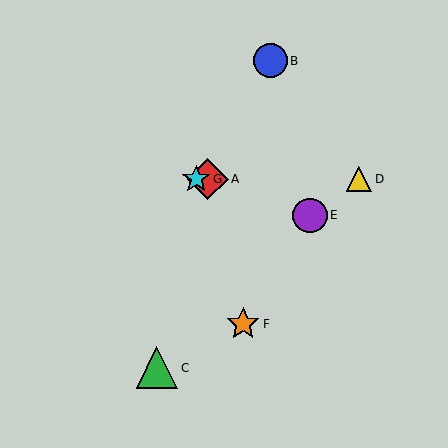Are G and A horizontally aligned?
Yes, both are at y≈179.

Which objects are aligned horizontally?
Objects A, D, G are aligned horizontally.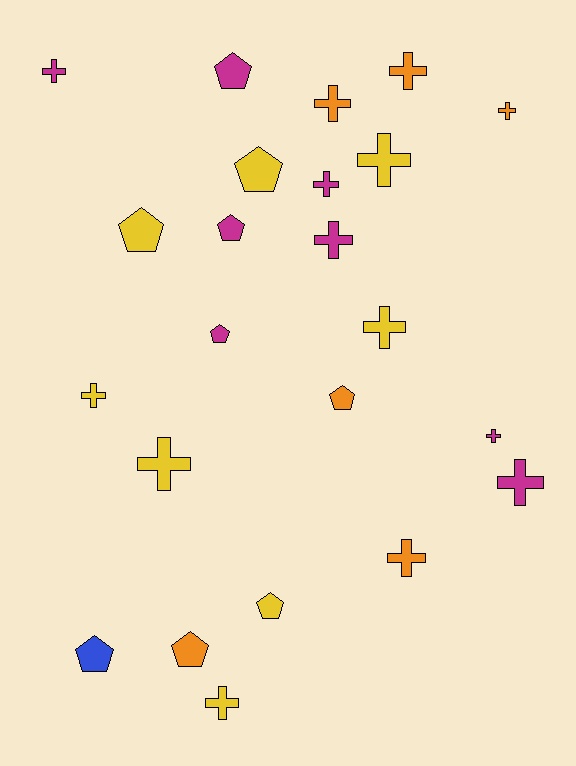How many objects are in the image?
There are 23 objects.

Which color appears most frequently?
Yellow, with 8 objects.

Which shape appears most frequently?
Cross, with 14 objects.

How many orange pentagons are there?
There are 2 orange pentagons.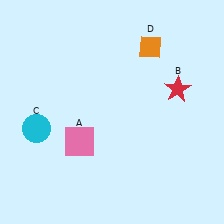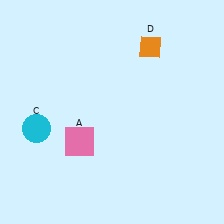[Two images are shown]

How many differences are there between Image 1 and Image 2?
There is 1 difference between the two images.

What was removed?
The red star (B) was removed in Image 2.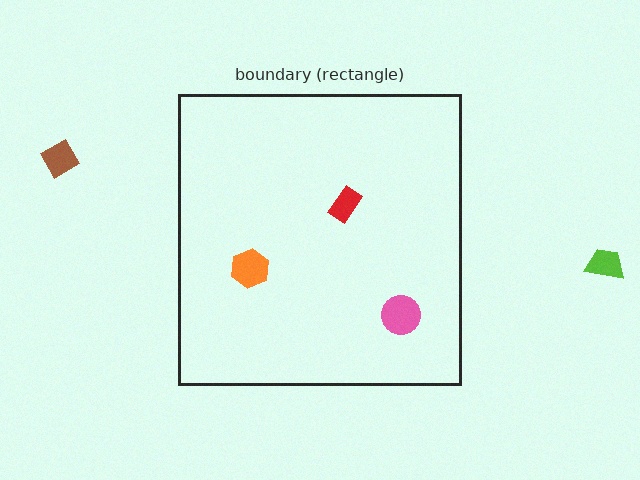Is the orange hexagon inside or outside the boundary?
Inside.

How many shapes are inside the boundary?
3 inside, 2 outside.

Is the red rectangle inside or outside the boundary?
Inside.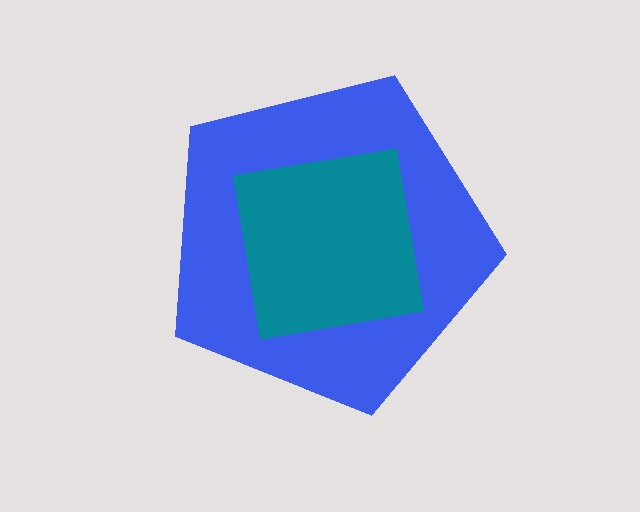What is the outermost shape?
The blue pentagon.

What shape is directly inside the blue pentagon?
The teal square.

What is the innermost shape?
The teal square.